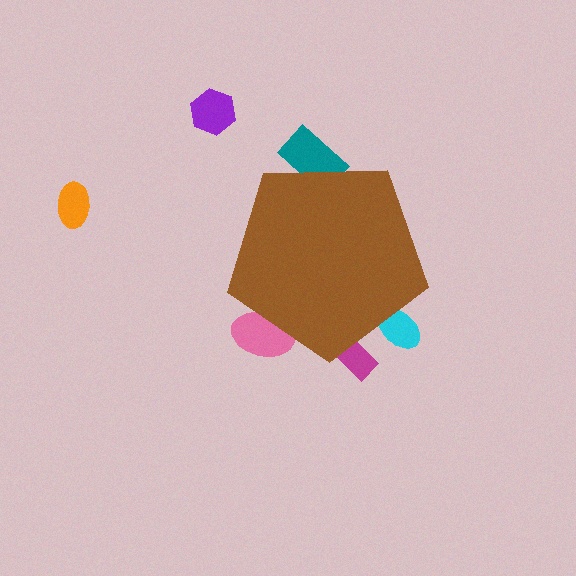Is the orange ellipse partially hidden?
No, the orange ellipse is fully visible.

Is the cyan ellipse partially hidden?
Yes, the cyan ellipse is partially hidden behind the brown pentagon.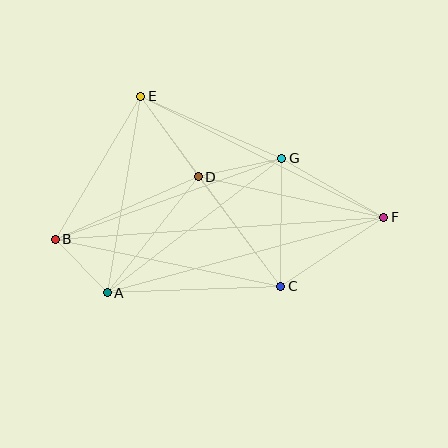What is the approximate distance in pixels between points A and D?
The distance between A and D is approximately 148 pixels.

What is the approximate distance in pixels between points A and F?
The distance between A and F is approximately 287 pixels.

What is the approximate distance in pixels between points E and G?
The distance between E and G is approximately 154 pixels.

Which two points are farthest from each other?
Points B and F are farthest from each other.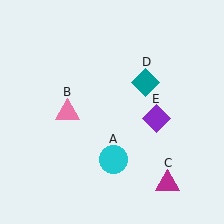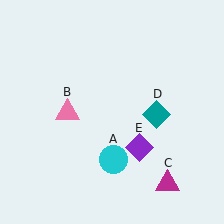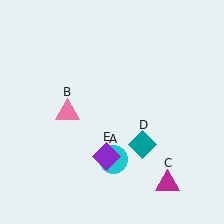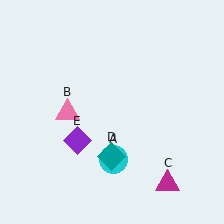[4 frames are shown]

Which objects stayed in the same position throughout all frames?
Cyan circle (object A) and pink triangle (object B) and magenta triangle (object C) remained stationary.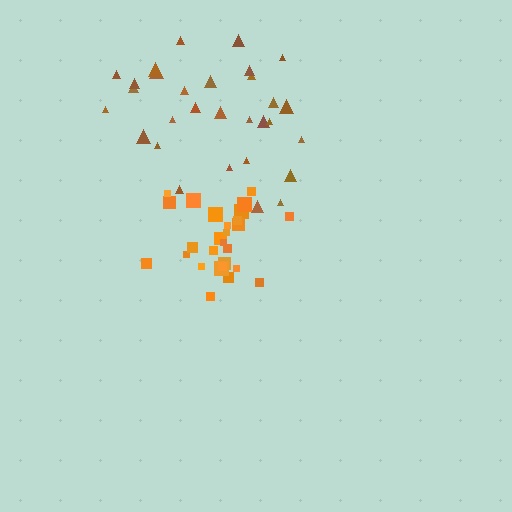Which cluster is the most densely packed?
Orange.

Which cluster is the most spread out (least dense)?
Brown.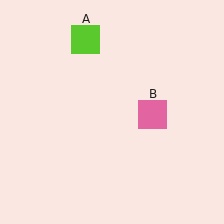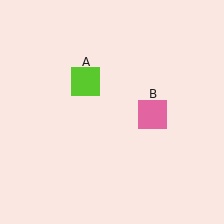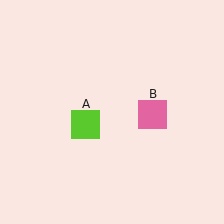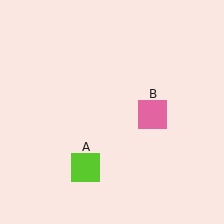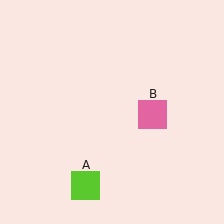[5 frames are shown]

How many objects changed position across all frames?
1 object changed position: lime square (object A).